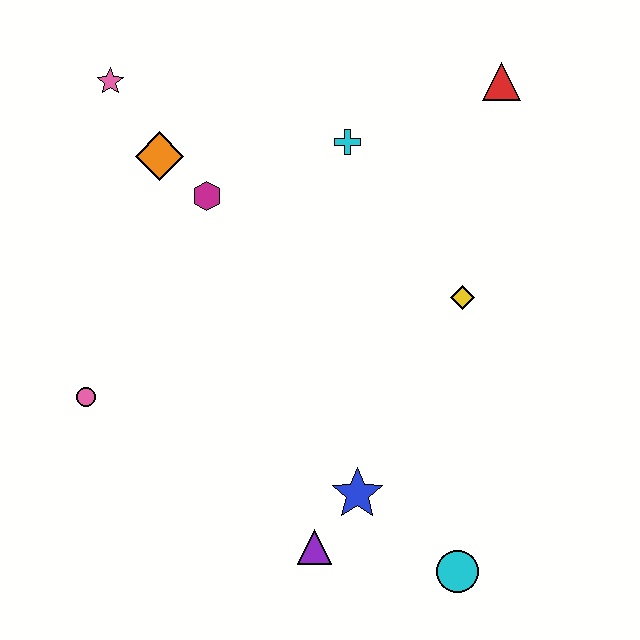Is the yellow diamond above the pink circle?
Yes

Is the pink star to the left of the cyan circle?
Yes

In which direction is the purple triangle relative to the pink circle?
The purple triangle is to the right of the pink circle.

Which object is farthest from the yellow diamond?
The pink star is farthest from the yellow diamond.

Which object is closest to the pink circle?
The magenta hexagon is closest to the pink circle.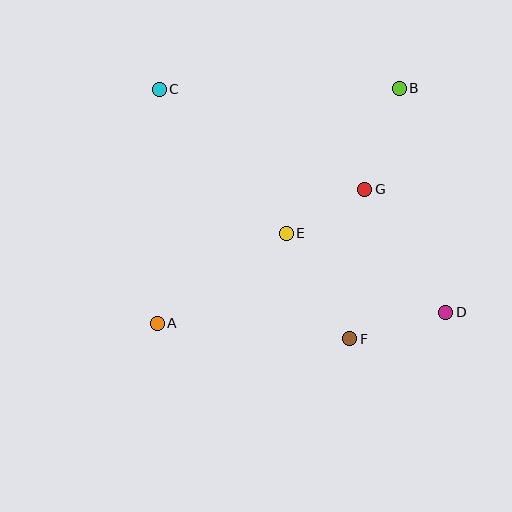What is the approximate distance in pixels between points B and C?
The distance between B and C is approximately 240 pixels.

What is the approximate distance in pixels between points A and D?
The distance between A and D is approximately 289 pixels.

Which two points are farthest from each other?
Points C and D are farthest from each other.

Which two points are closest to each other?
Points E and G are closest to each other.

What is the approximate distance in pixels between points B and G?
The distance between B and G is approximately 107 pixels.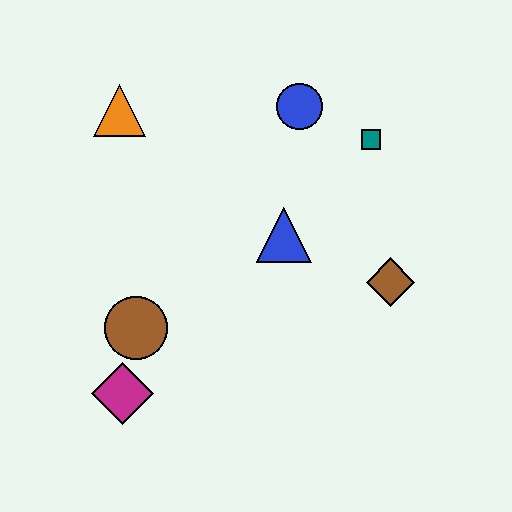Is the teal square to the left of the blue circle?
No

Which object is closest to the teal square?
The blue circle is closest to the teal square.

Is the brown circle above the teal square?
No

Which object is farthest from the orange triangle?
The brown diamond is farthest from the orange triangle.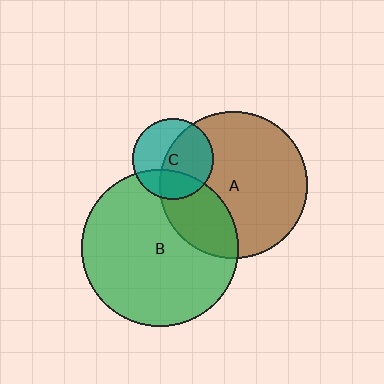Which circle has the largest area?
Circle B (green).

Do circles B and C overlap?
Yes.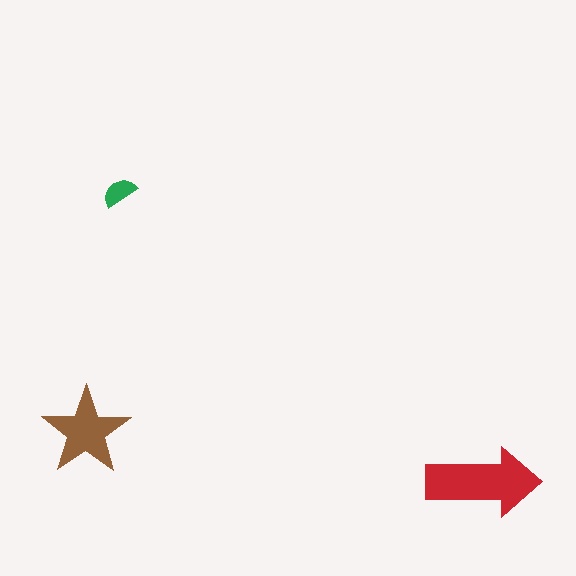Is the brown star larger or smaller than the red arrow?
Smaller.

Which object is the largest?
The red arrow.